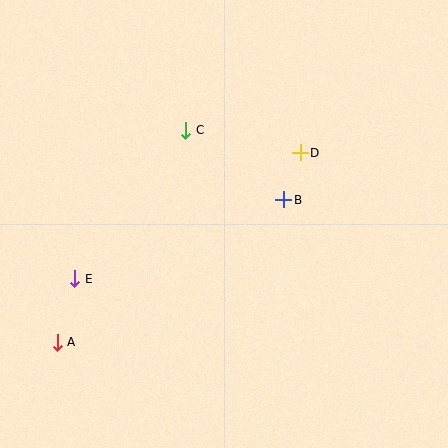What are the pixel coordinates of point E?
Point E is at (75, 279).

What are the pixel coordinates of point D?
Point D is at (300, 153).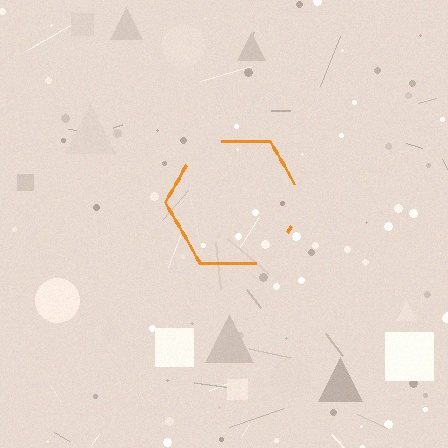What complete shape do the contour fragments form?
The contour fragments form a hexagon.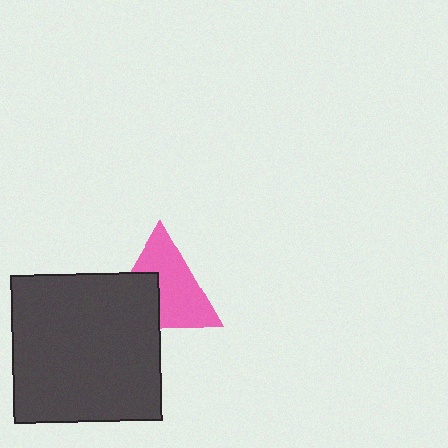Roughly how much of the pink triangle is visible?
About half of it is visible (roughly 63%).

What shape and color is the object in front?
The object in front is a dark gray square.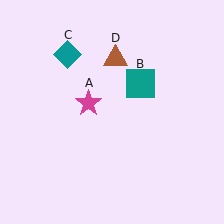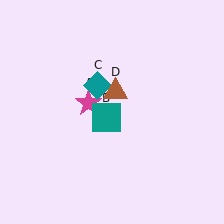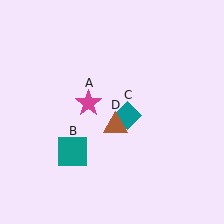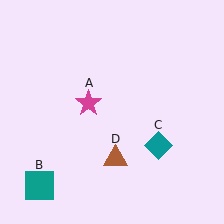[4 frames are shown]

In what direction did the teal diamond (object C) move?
The teal diamond (object C) moved down and to the right.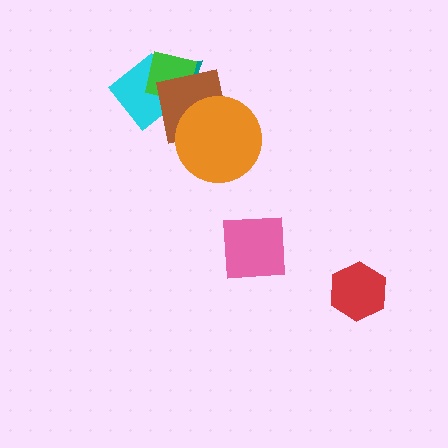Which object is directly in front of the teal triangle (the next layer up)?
The cyan diamond is directly in front of the teal triangle.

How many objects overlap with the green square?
3 objects overlap with the green square.